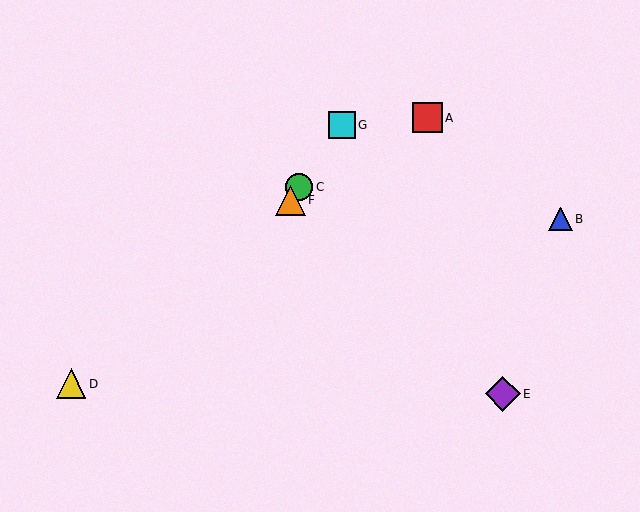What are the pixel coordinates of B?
Object B is at (560, 219).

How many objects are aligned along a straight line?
3 objects (C, F, G) are aligned along a straight line.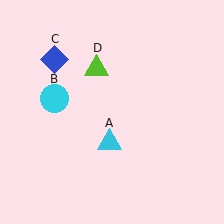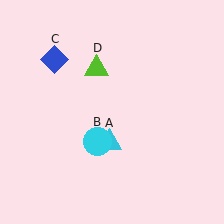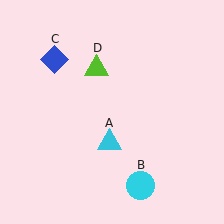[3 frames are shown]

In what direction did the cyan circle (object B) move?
The cyan circle (object B) moved down and to the right.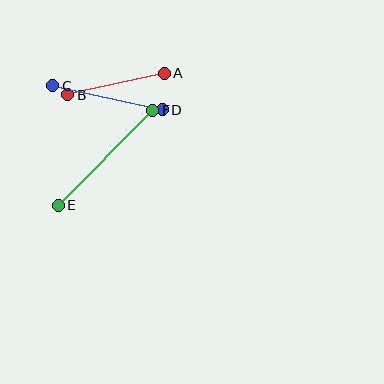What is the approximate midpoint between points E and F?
The midpoint is at approximately (105, 158) pixels.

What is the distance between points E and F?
The distance is approximately 134 pixels.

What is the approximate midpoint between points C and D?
The midpoint is at approximately (108, 98) pixels.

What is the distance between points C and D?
The distance is approximately 112 pixels.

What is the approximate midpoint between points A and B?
The midpoint is at approximately (116, 84) pixels.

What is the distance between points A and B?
The distance is approximately 99 pixels.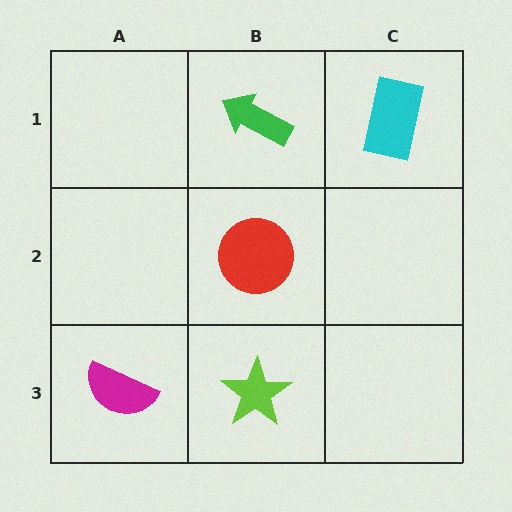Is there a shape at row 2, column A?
No, that cell is empty.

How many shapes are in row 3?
2 shapes.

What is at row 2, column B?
A red circle.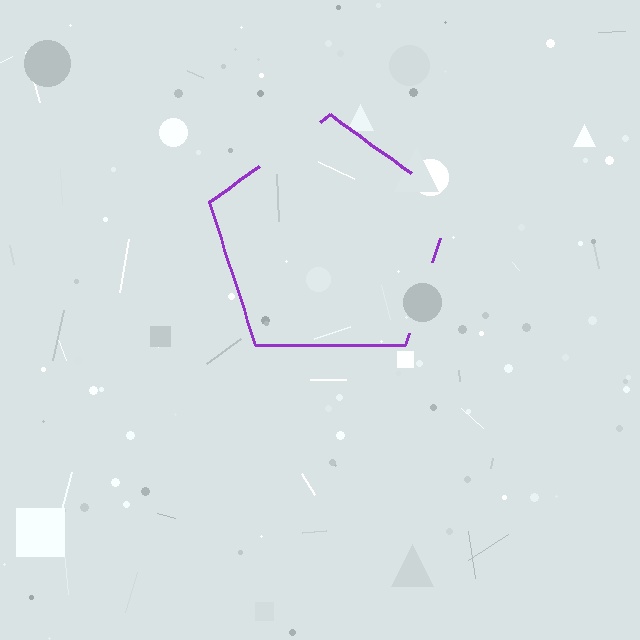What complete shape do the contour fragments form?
The contour fragments form a pentagon.